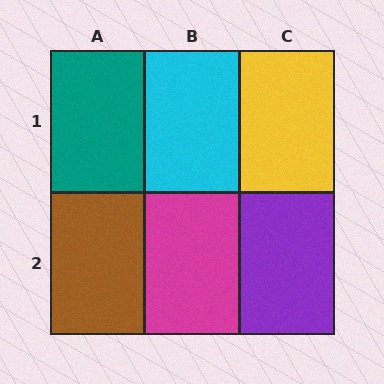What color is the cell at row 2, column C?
Purple.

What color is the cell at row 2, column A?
Brown.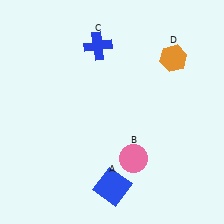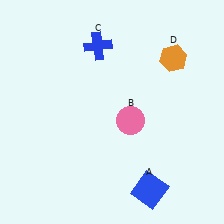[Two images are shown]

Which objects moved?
The objects that moved are: the blue square (A), the pink circle (B).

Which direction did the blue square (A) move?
The blue square (A) moved right.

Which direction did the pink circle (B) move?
The pink circle (B) moved up.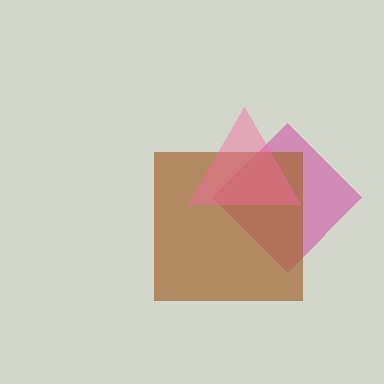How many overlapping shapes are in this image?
There are 3 overlapping shapes in the image.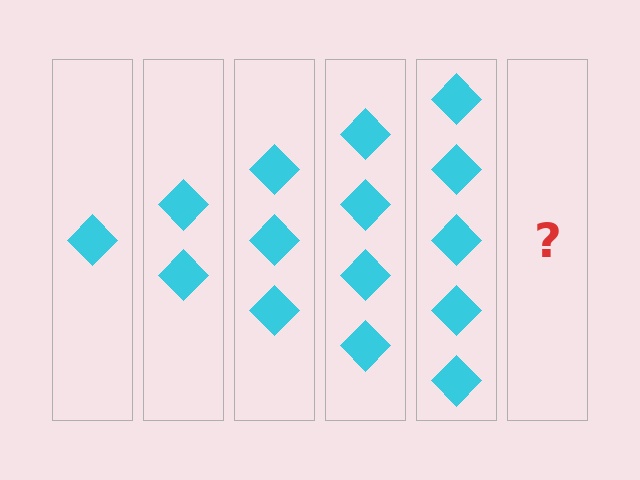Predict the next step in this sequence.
The next step is 6 diamonds.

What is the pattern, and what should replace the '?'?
The pattern is that each step adds one more diamond. The '?' should be 6 diamonds.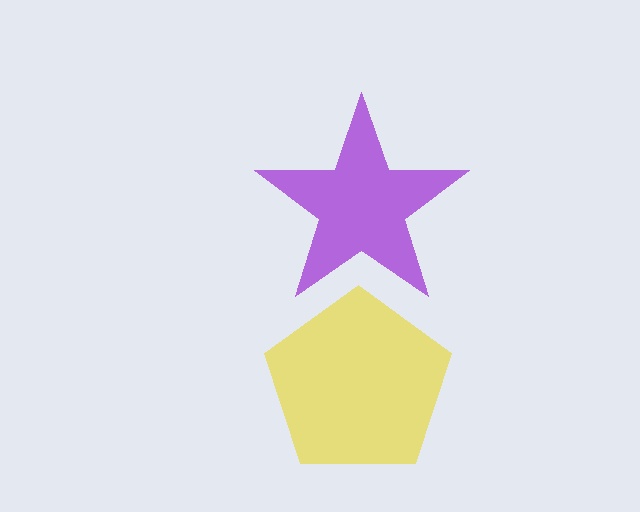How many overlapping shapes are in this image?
There are 2 overlapping shapes in the image.